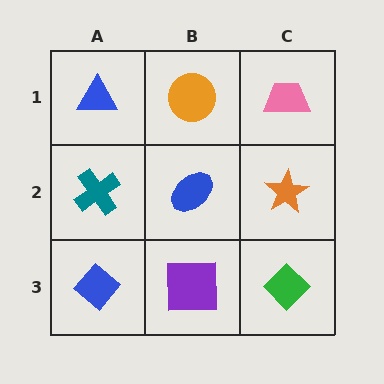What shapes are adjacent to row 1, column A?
A teal cross (row 2, column A), an orange circle (row 1, column B).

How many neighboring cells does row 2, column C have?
3.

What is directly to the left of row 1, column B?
A blue triangle.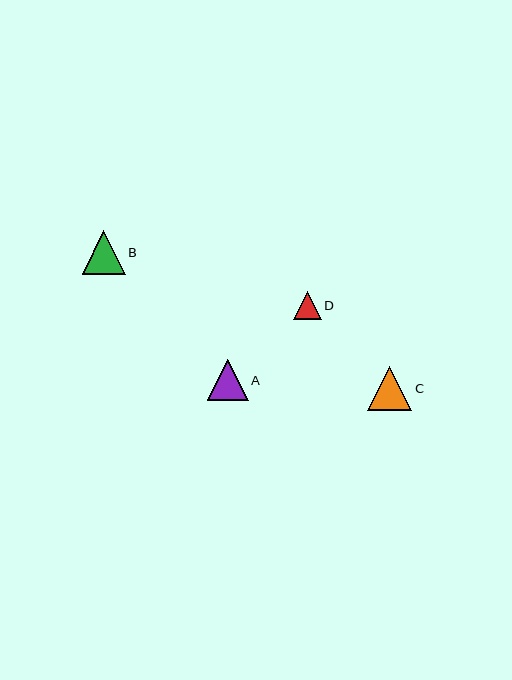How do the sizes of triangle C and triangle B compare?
Triangle C and triangle B are approximately the same size.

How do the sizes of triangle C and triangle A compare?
Triangle C and triangle A are approximately the same size.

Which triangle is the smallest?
Triangle D is the smallest with a size of approximately 28 pixels.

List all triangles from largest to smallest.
From largest to smallest: C, B, A, D.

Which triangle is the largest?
Triangle C is the largest with a size of approximately 44 pixels.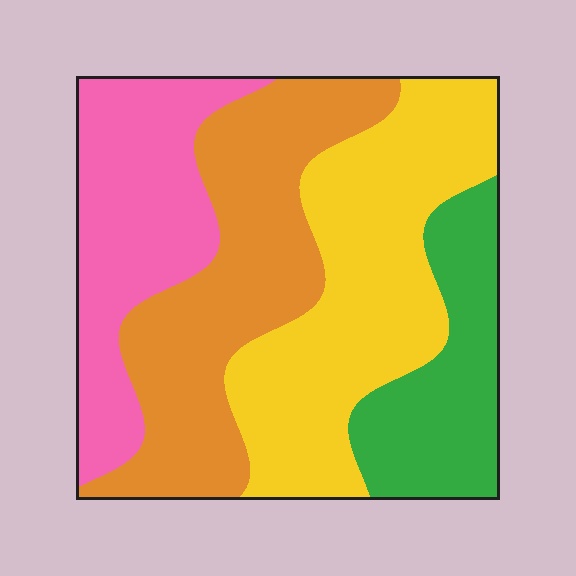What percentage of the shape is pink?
Pink takes up between a sixth and a third of the shape.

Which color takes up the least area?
Green, at roughly 15%.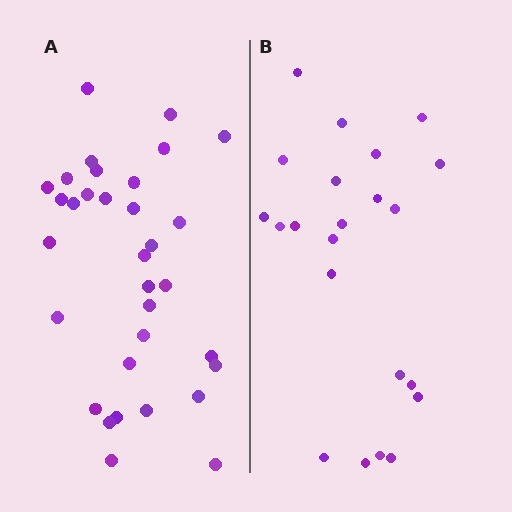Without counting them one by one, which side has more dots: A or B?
Region A (the left region) has more dots.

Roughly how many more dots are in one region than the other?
Region A has roughly 12 or so more dots than region B.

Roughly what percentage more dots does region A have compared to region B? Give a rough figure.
About 50% more.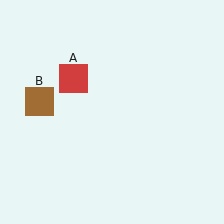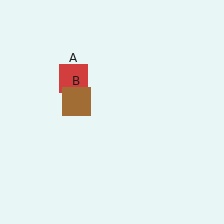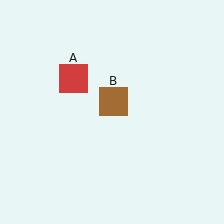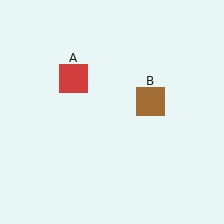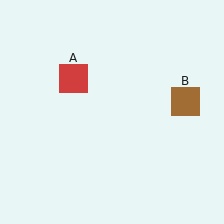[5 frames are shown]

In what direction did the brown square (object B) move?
The brown square (object B) moved right.